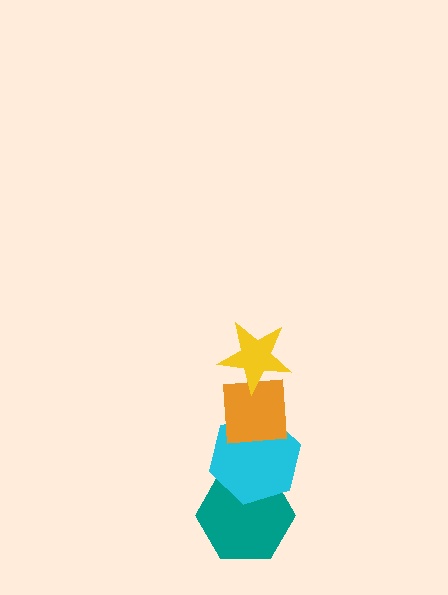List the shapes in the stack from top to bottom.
From top to bottom: the yellow star, the orange square, the cyan hexagon, the teal hexagon.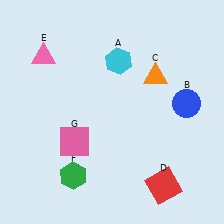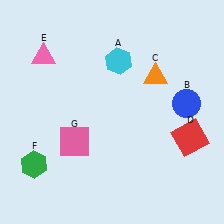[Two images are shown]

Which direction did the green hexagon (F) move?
The green hexagon (F) moved left.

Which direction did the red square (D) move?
The red square (D) moved up.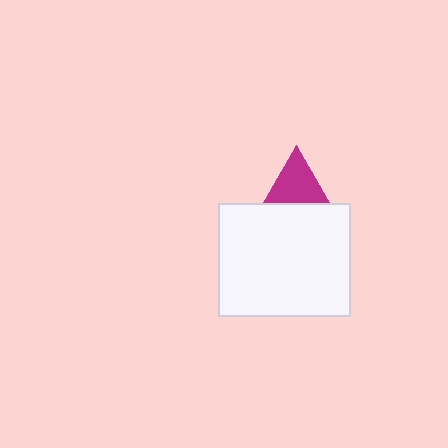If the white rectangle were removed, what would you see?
You would see the complete magenta triangle.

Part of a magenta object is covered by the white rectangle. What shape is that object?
It is a triangle.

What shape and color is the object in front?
The object in front is a white rectangle.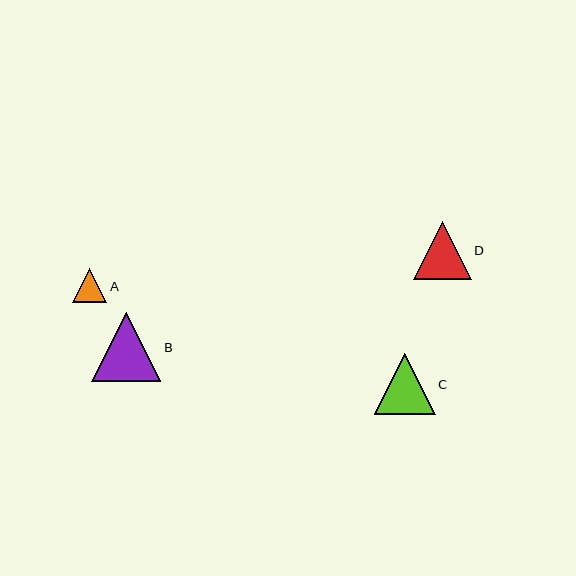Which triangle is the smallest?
Triangle A is the smallest with a size of approximately 34 pixels.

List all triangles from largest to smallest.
From largest to smallest: B, C, D, A.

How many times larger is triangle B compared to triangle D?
Triangle B is approximately 1.2 times the size of triangle D.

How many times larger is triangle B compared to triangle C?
Triangle B is approximately 1.1 times the size of triangle C.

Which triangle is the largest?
Triangle B is the largest with a size of approximately 69 pixels.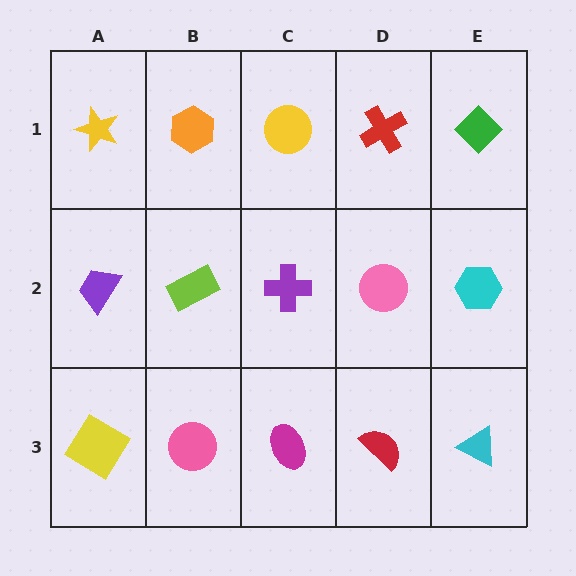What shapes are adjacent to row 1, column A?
A purple trapezoid (row 2, column A), an orange hexagon (row 1, column B).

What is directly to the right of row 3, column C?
A red semicircle.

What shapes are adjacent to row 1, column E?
A cyan hexagon (row 2, column E), a red cross (row 1, column D).